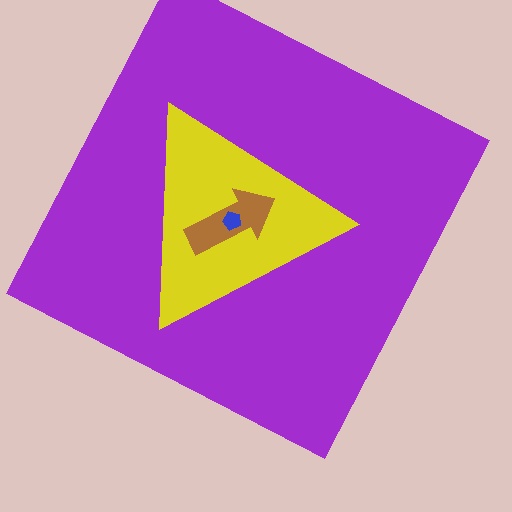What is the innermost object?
The blue pentagon.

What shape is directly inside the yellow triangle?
The brown arrow.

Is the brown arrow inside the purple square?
Yes.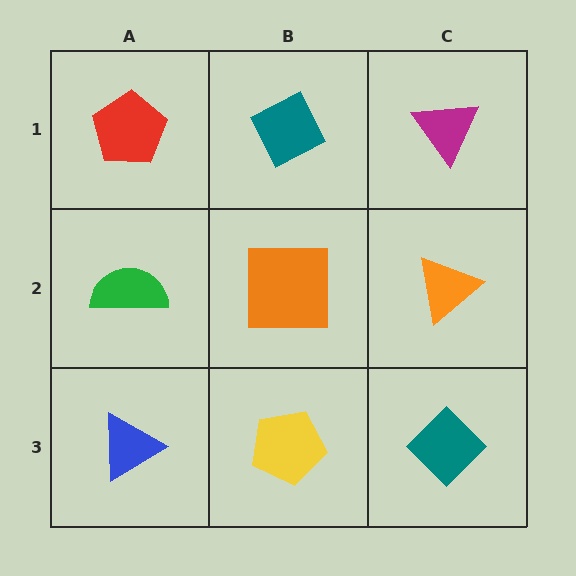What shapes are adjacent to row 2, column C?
A magenta triangle (row 1, column C), a teal diamond (row 3, column C), an orange square (row 2, column B).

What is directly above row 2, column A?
A red pentagon.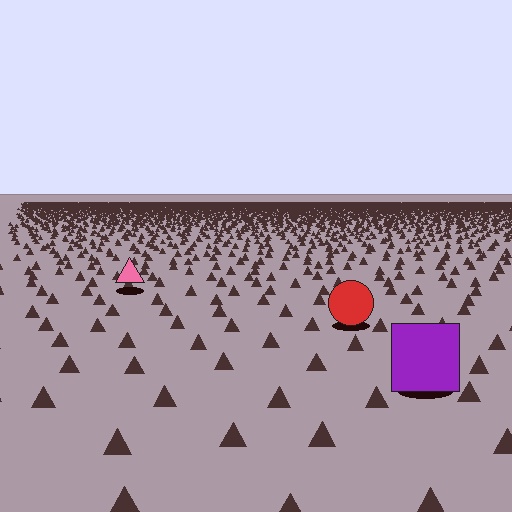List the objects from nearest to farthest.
From nearest to farthest: the purple square, the red circle, the pink triangle.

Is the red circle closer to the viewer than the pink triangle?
Yes. The red circle is closer — you can tell from the texture gradient: the ground texture is coarser near it.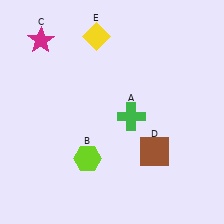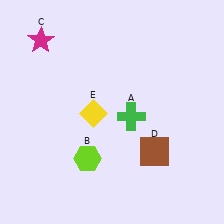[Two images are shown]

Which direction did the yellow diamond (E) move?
The yellow diamond (E) moved down.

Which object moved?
The yellow diamond (E) moved down.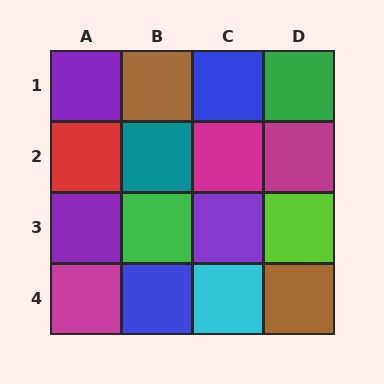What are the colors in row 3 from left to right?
Purple, green, purple, lime.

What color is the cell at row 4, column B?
Blue.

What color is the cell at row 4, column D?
Brown.